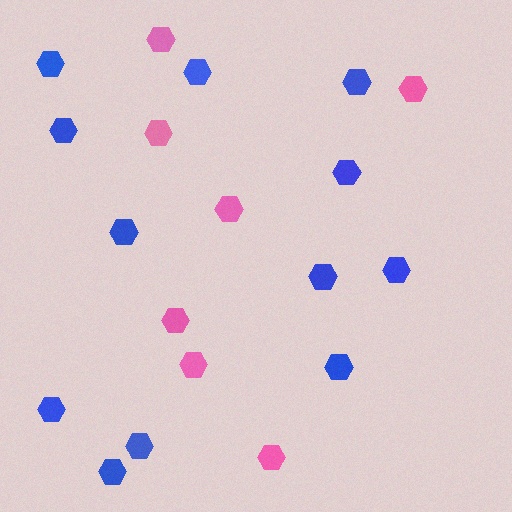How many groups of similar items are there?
There are 2 groups: one group of blue hexagons (12) and one group of pink hexagons (7).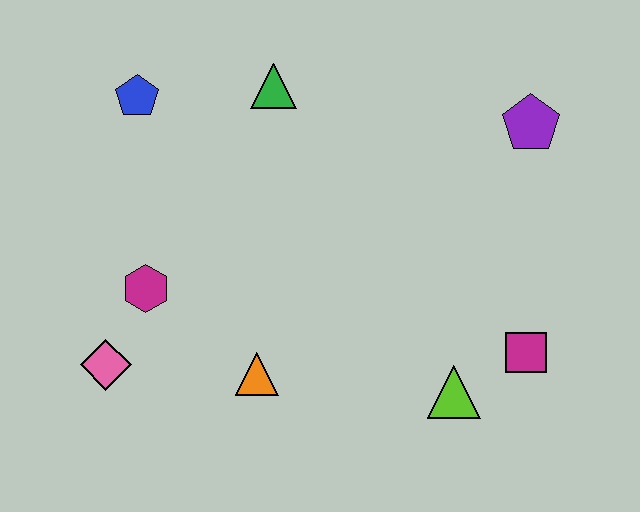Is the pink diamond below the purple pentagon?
Yes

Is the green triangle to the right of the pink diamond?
Yes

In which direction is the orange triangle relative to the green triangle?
The orange triangle is below the green triangle.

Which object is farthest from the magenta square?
The blue pentagon is farthest from the magenta square.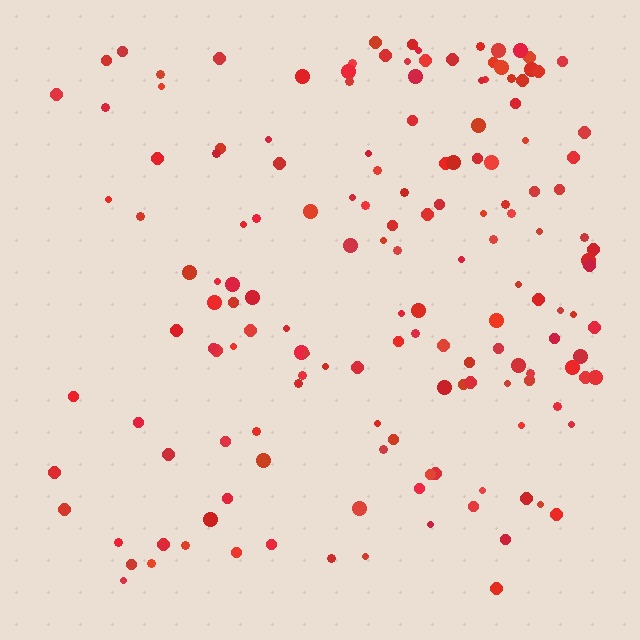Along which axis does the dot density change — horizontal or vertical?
Horizontal.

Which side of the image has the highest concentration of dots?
The right.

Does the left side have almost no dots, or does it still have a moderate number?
Still a moderate number, just noticeably fewer than the right.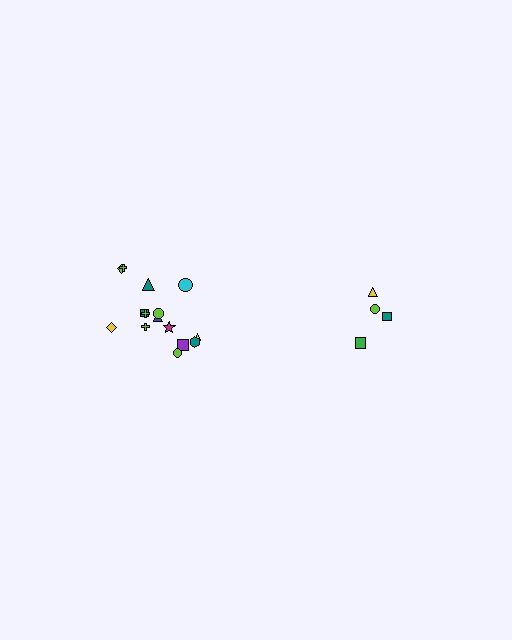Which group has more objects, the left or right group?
The left group.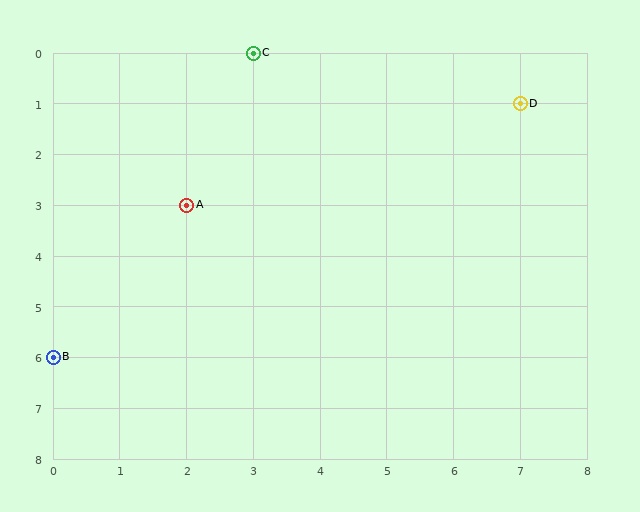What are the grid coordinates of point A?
Point A is at grid coordinates (2, 3).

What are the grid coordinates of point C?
Point C is at grid coordinates (3, 0).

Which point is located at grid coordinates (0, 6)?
Point B is at (0, 6).